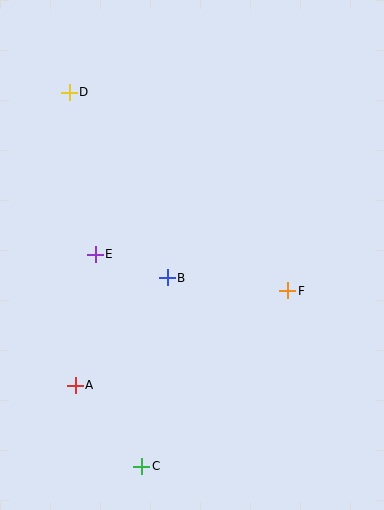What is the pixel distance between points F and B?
The distance between F and B is 121 pixels.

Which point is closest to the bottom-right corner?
Point F is closest to the bottom-right corner.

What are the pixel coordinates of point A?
Point A is at (75, 385).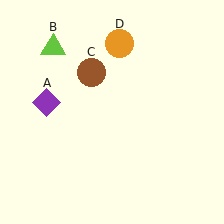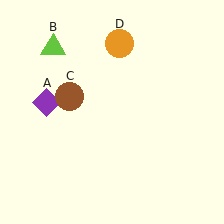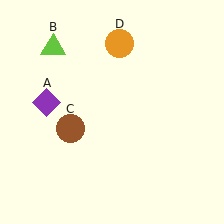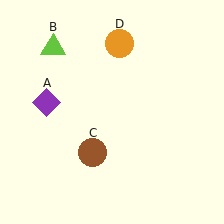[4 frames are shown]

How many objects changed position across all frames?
1 object changed position: brown circle (object C).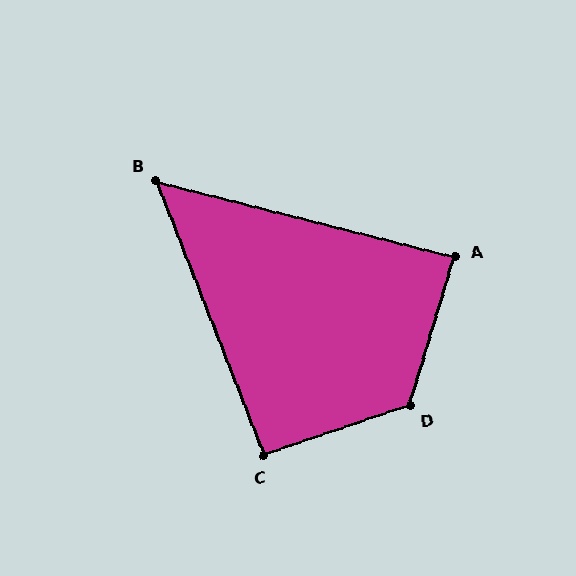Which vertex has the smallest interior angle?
B, at approximately 54 degrees.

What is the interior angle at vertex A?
Approximately 87 degrees (approximately right).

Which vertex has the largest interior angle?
D, at approximately 126 degrees.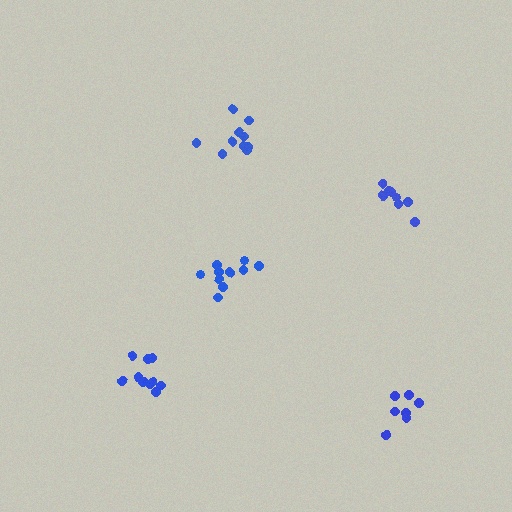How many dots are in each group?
Group 1: 10 dots, Group 2: 11 dots, Group 3: 10 dots, Group 4: 8 dots, Group 5: 7 dots (46 total).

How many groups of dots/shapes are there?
There are 5 groups.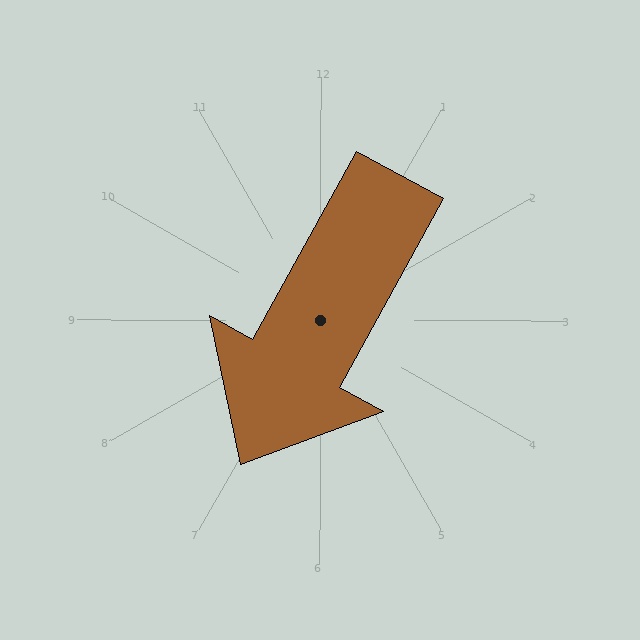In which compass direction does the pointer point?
Southwest.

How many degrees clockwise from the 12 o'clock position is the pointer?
Approximately 209 degrees.